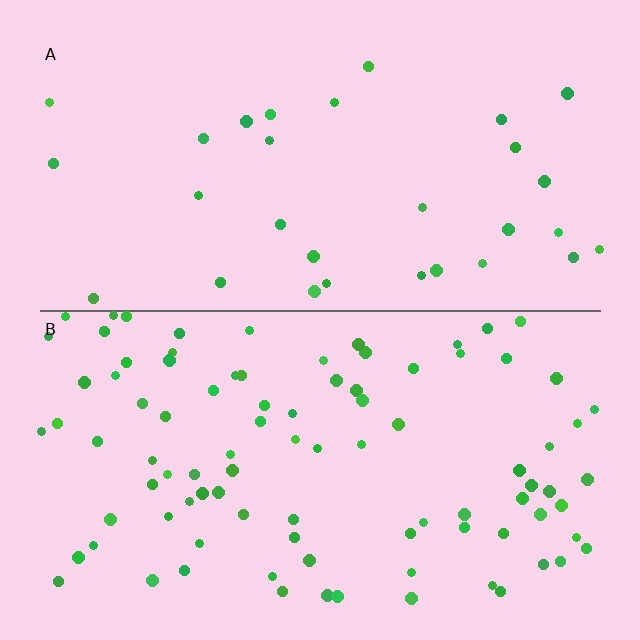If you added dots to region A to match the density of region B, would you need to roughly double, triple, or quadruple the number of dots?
Approximately triple.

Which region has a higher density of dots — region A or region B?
B (the bottom).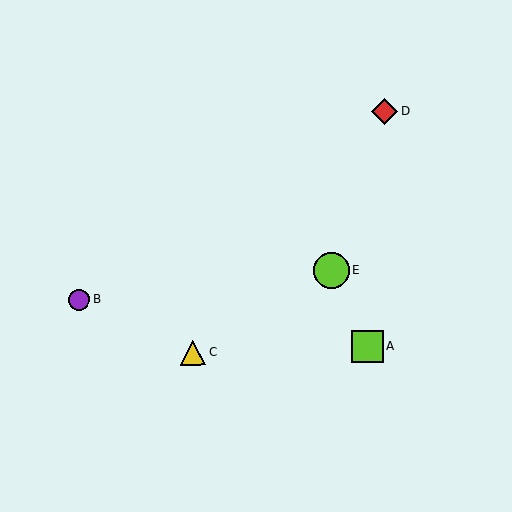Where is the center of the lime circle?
The center of the lime circle is at (331, 271).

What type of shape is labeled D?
Shape D is a red diamond.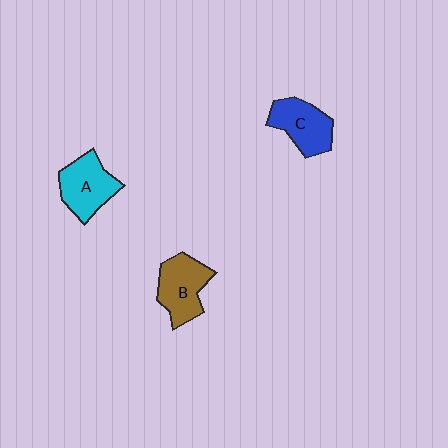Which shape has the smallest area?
Shape C (blue).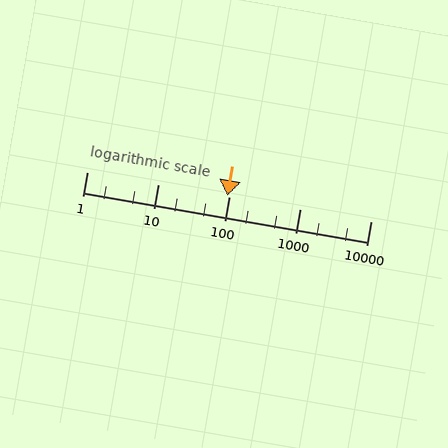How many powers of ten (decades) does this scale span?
The scale spans 4 decades, from 1 to 10000.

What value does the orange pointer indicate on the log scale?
The pointer indicates approximately 95.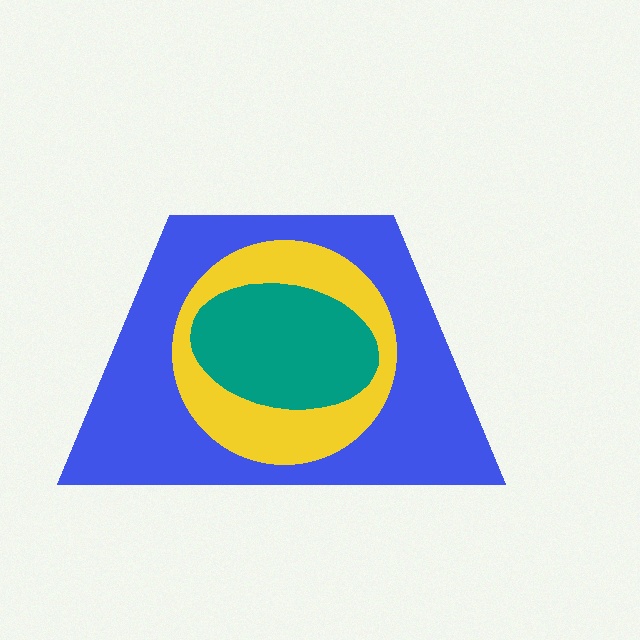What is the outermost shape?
The blue trapezoid.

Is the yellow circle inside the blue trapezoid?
Yes.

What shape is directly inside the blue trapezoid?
The yellow circle.